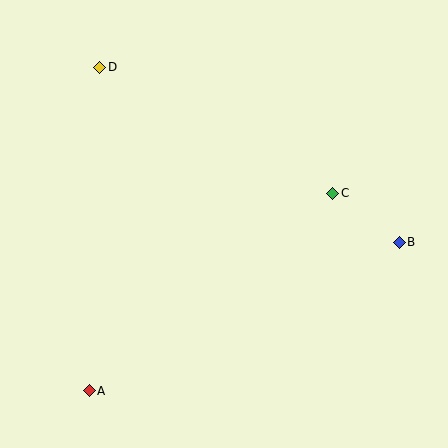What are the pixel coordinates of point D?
Point D is at (100, 67).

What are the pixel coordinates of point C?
Point C is at (333, 193).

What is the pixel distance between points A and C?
The distance between A and C is 313 pixels.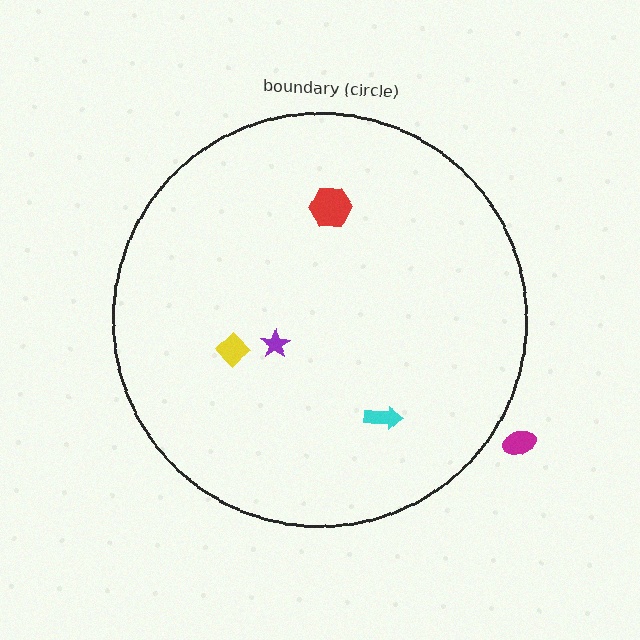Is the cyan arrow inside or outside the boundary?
Inside.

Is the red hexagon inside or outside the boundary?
Inside.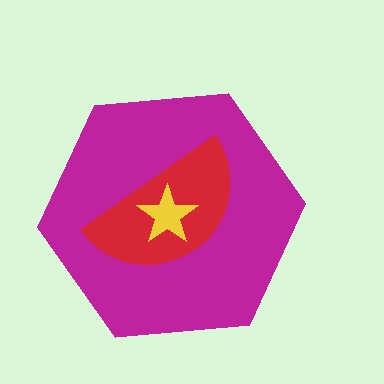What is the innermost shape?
The yellow star.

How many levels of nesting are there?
3.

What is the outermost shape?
The magenta hexagon.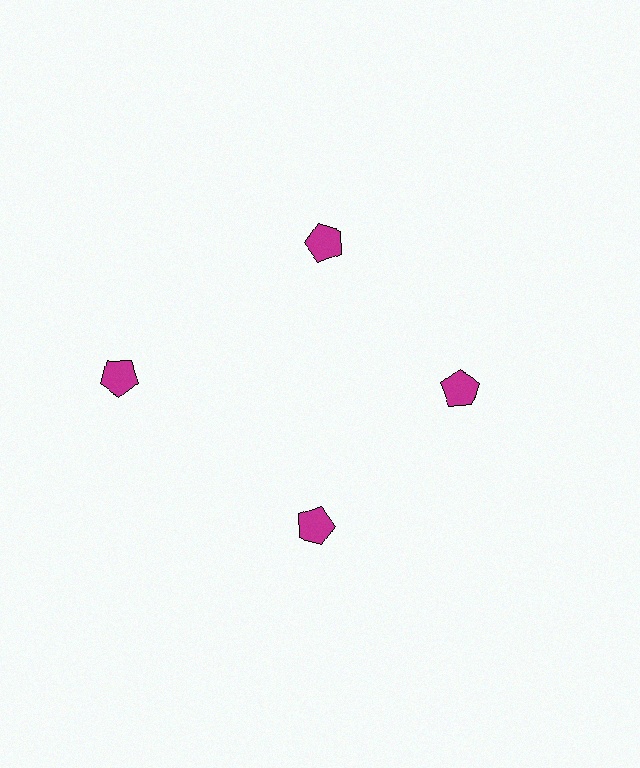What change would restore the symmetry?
The symmetry would be restored by moving it inward, back onto the ring so that all 4 pentagons sit at equal angles and equal distance from the center.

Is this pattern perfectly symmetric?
No. The 4 magenta pentagons are arranged in a ring, but one element near the 9 o'clock position is pushed outward from the center, breaking the 4-fold rotational symmetry.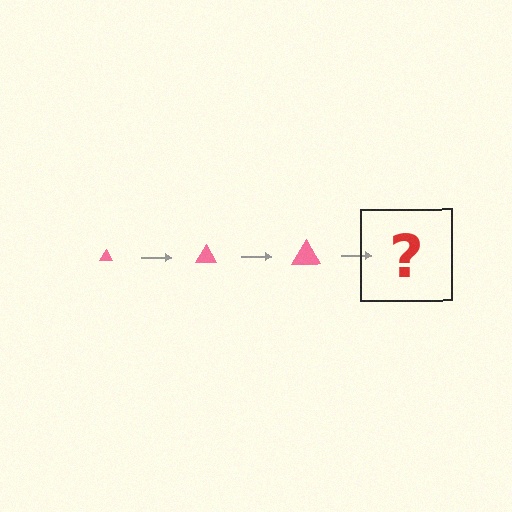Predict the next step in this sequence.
The next step is a pink triangle, larger than the previous one.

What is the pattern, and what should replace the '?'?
The pattern is that the triangle gets progressively larger each step. The '?' should be a pink triangle, larger than the previous one.